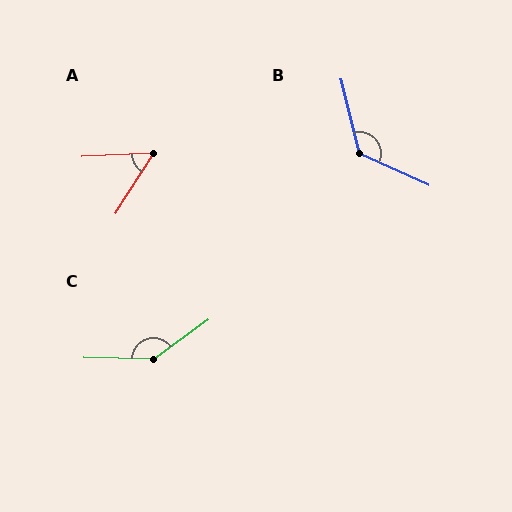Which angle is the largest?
C, at approximately 143 degrees.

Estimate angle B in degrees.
Approximately 129 degrees.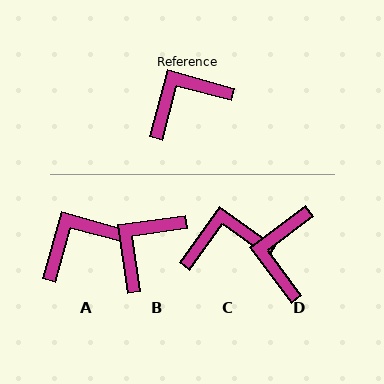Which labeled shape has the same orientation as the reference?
A.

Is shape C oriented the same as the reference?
No, it is off by about 20 degrees.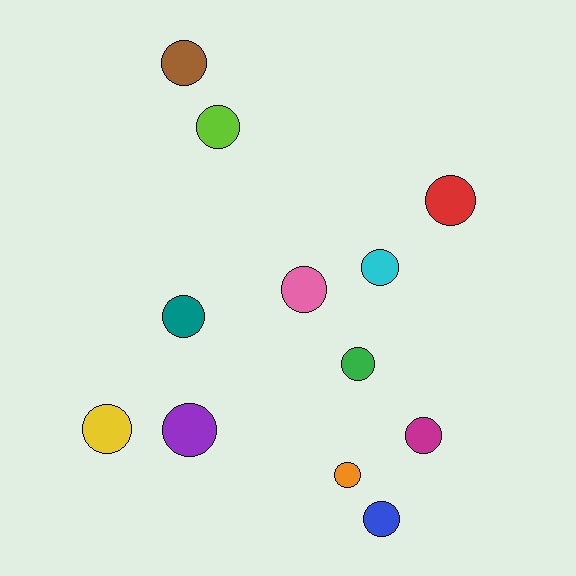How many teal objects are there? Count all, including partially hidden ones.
There is 1 teal object.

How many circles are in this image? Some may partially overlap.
There are 12 circles.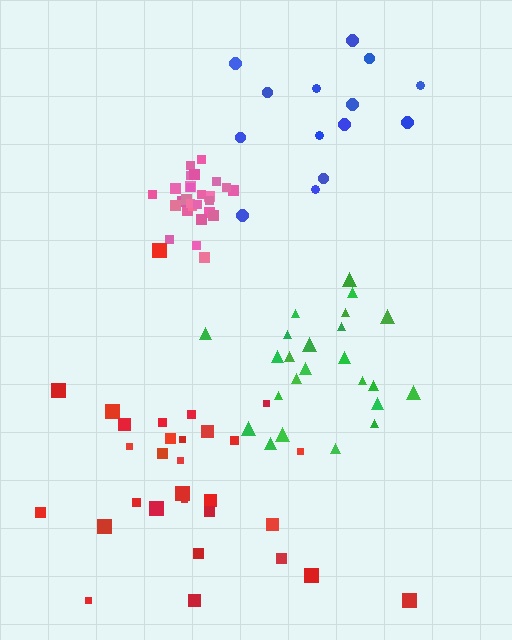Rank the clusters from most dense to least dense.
pink, green, red, blue.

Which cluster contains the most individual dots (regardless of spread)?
Red (30).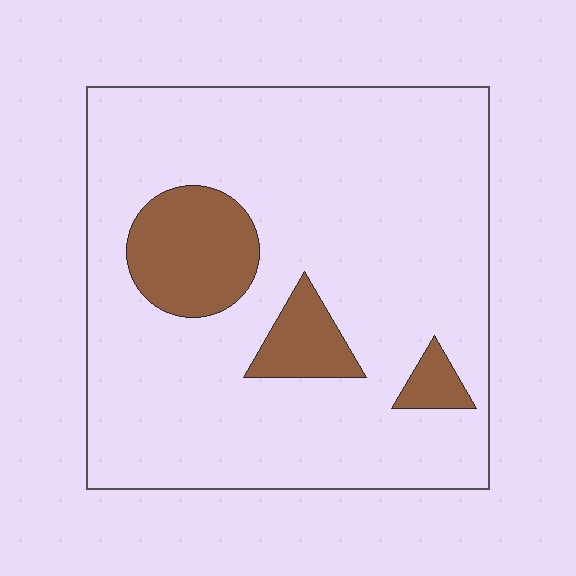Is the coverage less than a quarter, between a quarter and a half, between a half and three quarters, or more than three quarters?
Less than a quarter.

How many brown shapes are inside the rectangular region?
3.